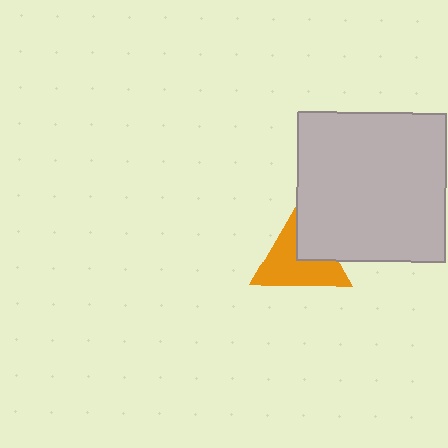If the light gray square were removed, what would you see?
You would see the complete orange triangle.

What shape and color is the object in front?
The object in front is a light gray square.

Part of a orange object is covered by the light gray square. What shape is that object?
It is a triangle.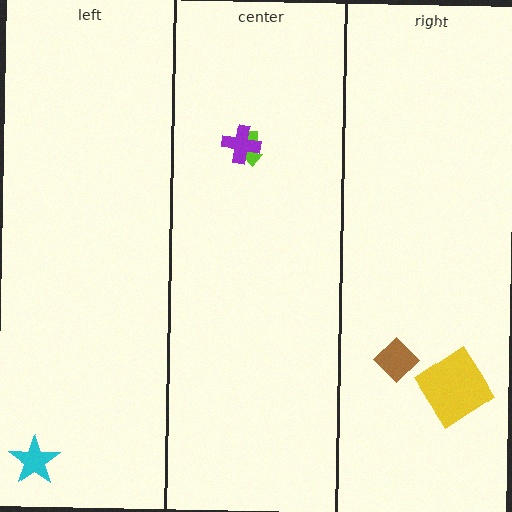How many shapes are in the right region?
2.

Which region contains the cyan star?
The left region.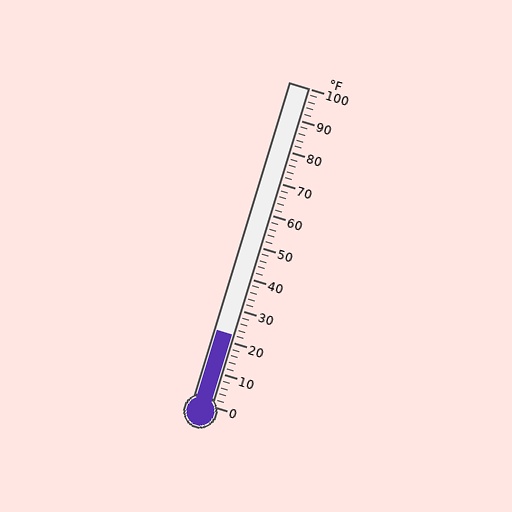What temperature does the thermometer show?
The thermometer shows approximately 22°F.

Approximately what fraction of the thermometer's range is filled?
The thermometer is filled to approximately 20% of its range.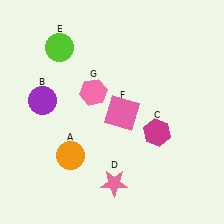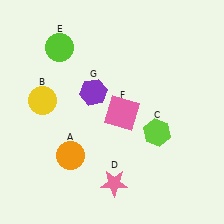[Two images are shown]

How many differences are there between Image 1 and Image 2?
There are 3 differences between the two images.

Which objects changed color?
B changed from purple to yellow. C changed from magenta to lime. G changed from pink to purple.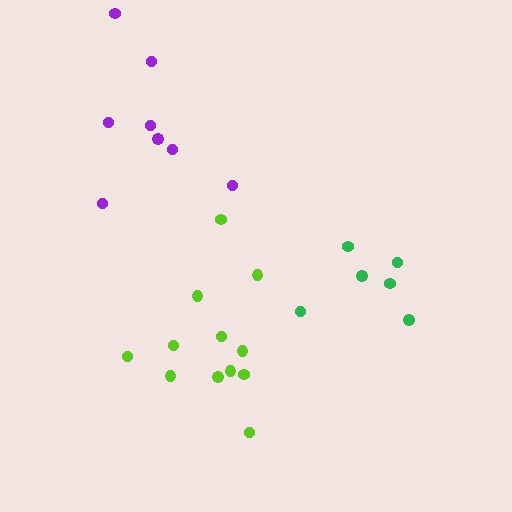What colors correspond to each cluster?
The clusters are colored: lime, purple, green.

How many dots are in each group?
Group 1: 12 dots, Group 2: 8 dots, Group 3: 6 dots (26 total).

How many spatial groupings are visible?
There are 3 spatial groupings.